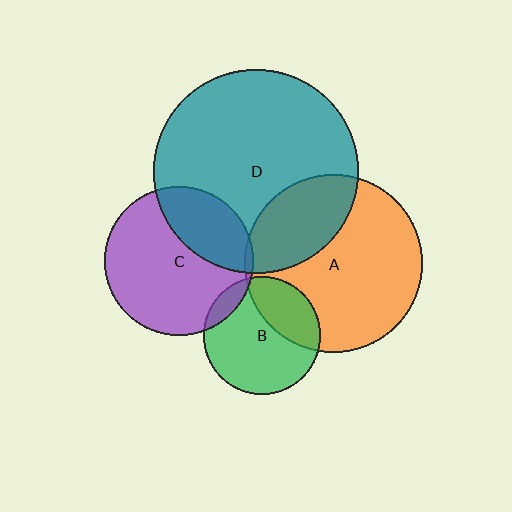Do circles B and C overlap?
Yes.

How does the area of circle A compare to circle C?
Approximately 1.4 times.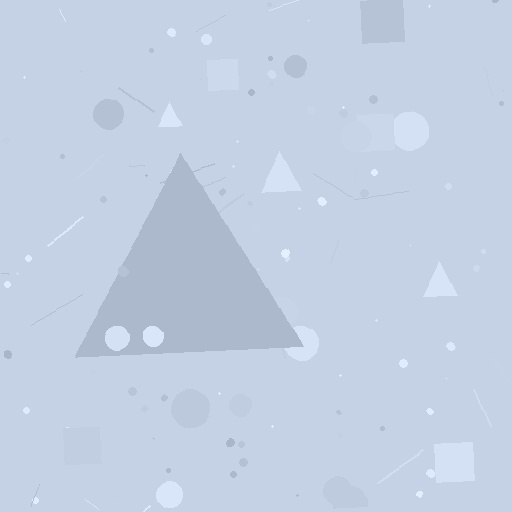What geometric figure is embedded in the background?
A triangle is embedded in the background.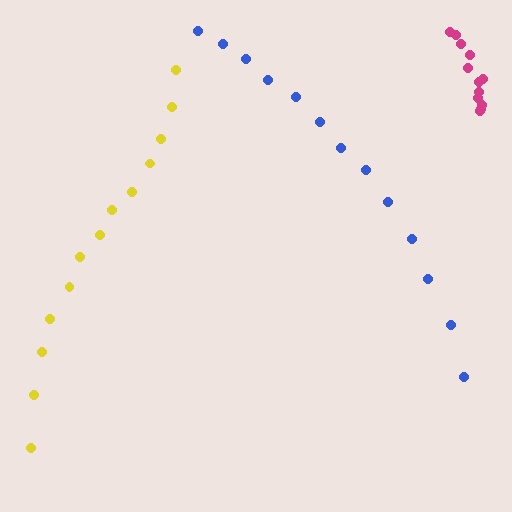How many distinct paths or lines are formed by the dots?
There are 3 distinct paths.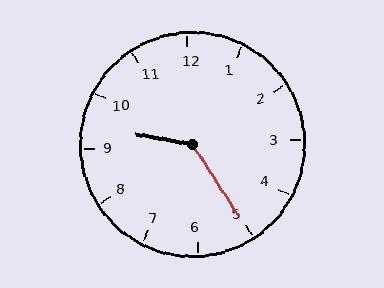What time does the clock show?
9:25.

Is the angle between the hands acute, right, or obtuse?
It is obtuse.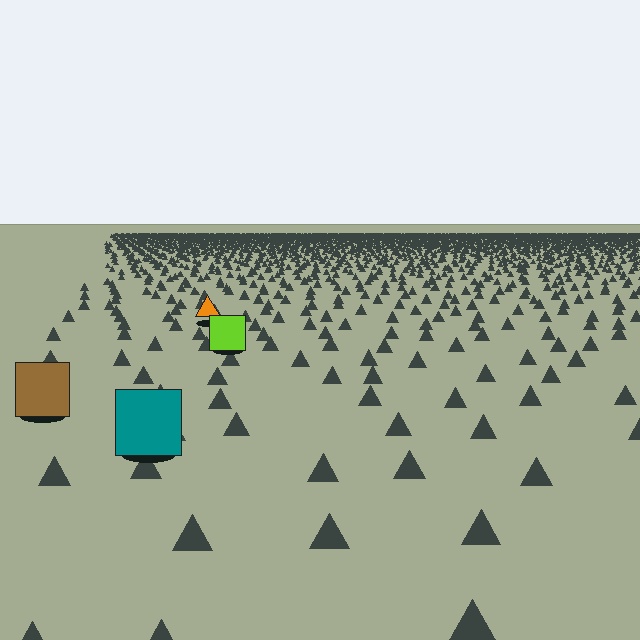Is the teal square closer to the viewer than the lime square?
Yes. The teal square is closer — you can tell from the texture gradient: the ground texture is coarser near it.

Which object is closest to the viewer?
The teal square is closest. The texture marks near it are larger and more spread out.